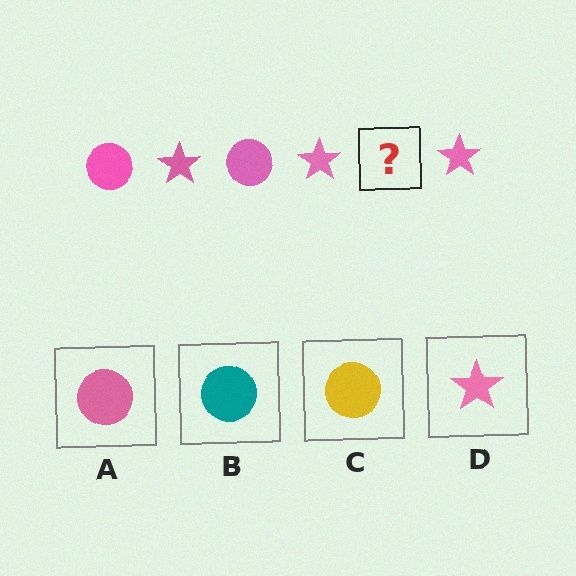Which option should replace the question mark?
Option A.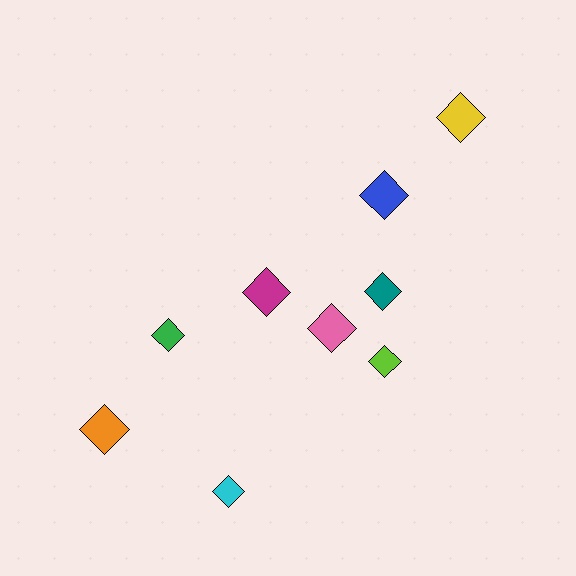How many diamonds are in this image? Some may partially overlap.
There are 9 diamonds.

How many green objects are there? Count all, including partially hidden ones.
There is 1 green object.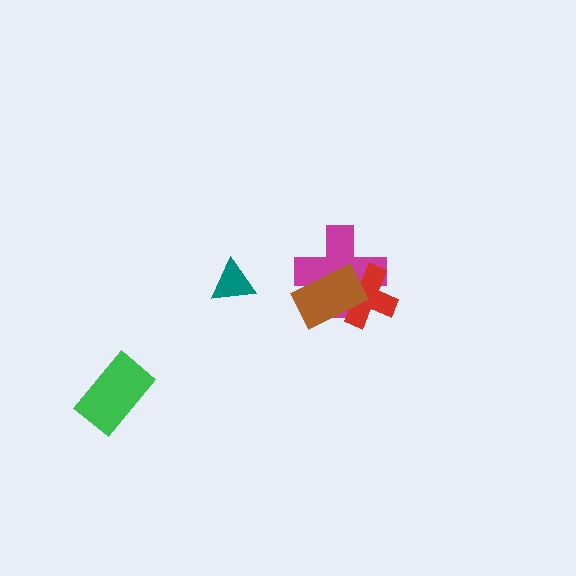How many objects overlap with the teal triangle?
0 objects overlap with the teal triangle.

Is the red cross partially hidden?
Yes, it is partially covered by another shape.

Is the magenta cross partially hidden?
Yes, it is partially covered by another shape.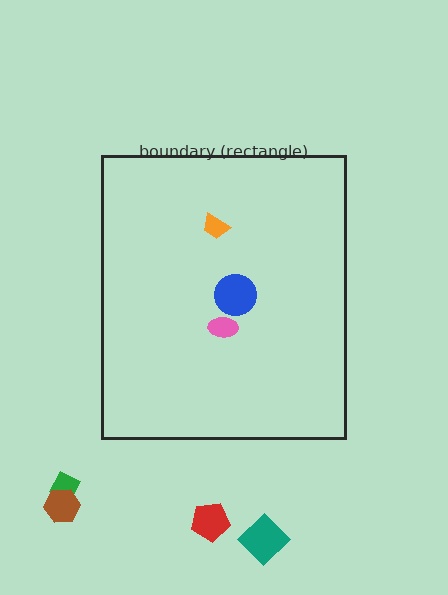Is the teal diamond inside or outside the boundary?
Outside.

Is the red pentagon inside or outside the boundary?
Outside.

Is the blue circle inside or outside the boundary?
Inside.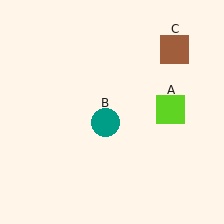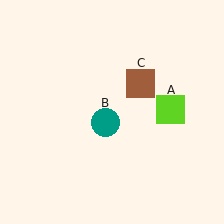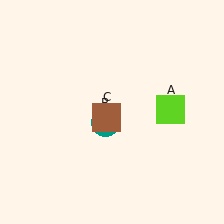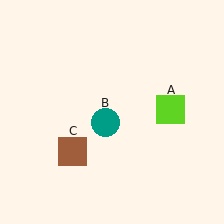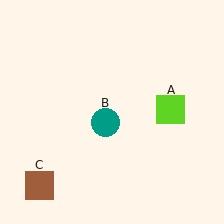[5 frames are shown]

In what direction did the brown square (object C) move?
The brown square (object C) moved down and to the left.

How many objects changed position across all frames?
1 object changed position: brown square (object C).